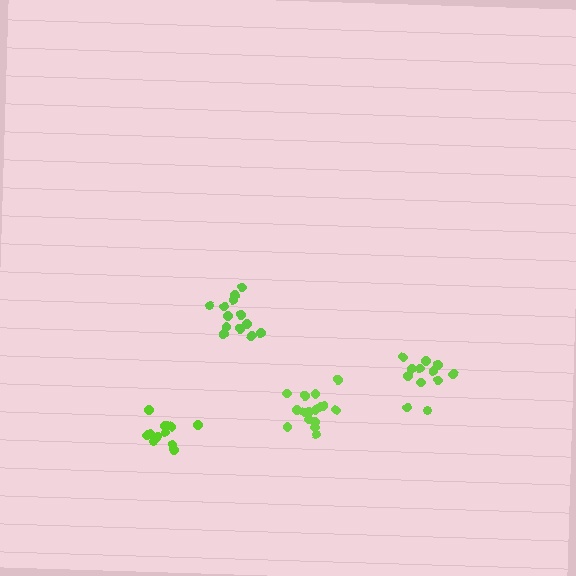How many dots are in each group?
Group 1: 13 dots, Group 2: 13 dots, Group 3: 17 dots, Group 4: 12 dots (55 total).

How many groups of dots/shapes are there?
There are 4 groups.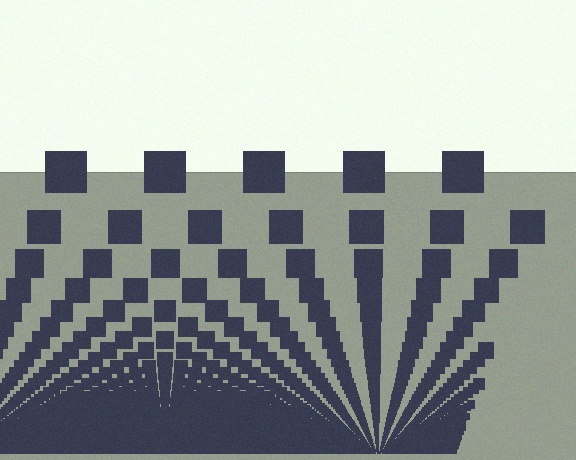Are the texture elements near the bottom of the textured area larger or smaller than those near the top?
Smaller. The gradient is inverted — elements near the bottom are smaller and denser.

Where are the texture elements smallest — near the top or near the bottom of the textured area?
Near the bottom.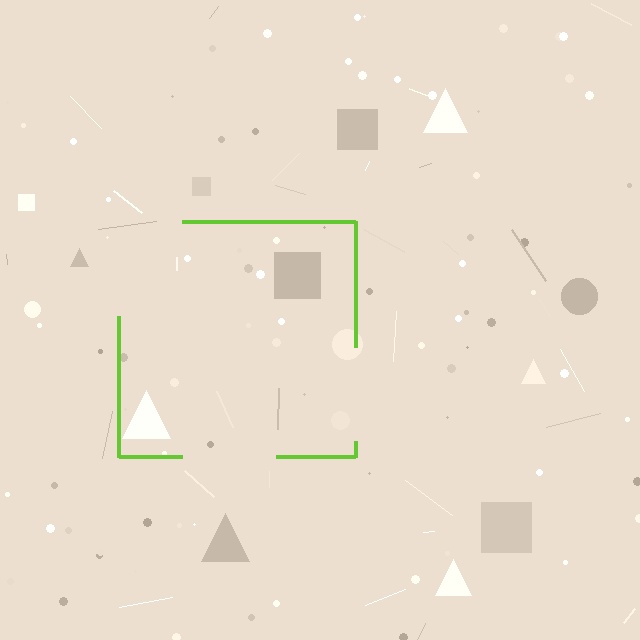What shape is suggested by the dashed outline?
The dashed outline suggests a square.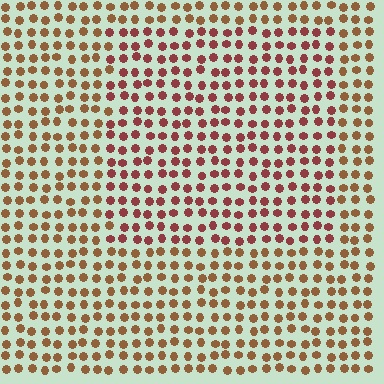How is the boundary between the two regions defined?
The boundary is defined purely by a slight shift in hue (about 30 degrees). Spacing, size, and orientation are identical on both sides.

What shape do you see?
I see a rectangle.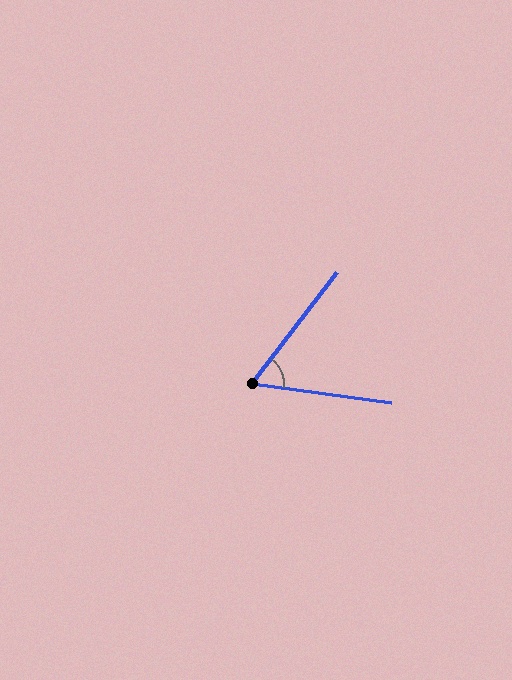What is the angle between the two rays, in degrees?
Approximately 60 degrees.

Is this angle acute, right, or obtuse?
It is acute.